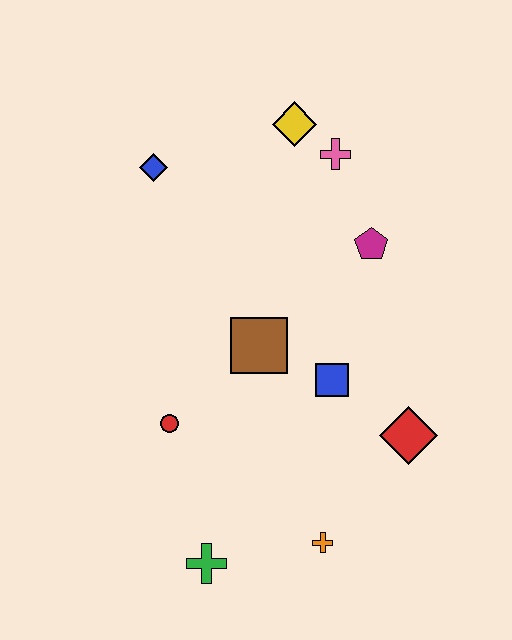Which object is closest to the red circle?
The brown square is closest to the red circle.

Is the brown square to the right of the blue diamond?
Yes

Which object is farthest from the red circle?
The yellow diamond is farthest from the red circle.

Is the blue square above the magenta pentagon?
No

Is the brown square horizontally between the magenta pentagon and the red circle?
Yes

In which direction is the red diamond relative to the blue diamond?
The red diamond is below the blue diamond.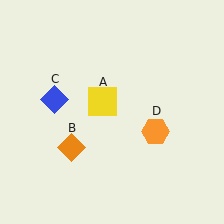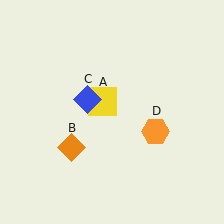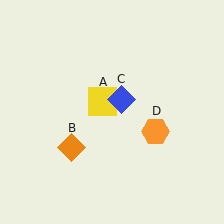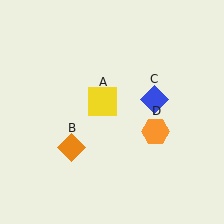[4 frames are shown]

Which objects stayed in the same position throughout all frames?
Yellow square (object A) and orange diamond (object B) and orange hexagon (object D) remained stationary.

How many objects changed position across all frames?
1 object changed position: blue diamond (object C).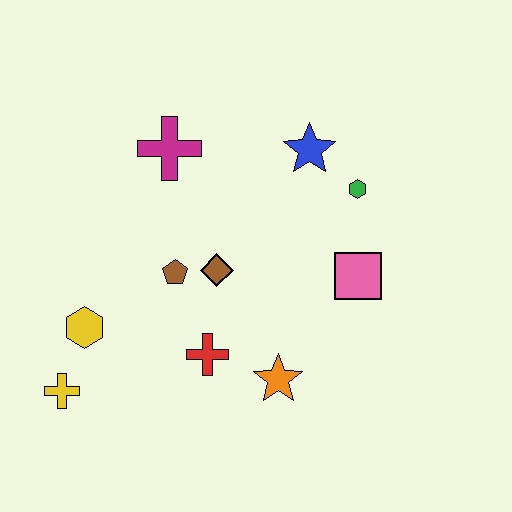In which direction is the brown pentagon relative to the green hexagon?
The brown pentagon is to the left of the green hexagon.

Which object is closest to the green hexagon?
The blue star is closest to the green hexagon.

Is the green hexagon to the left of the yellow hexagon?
No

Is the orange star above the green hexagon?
No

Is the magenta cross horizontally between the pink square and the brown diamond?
No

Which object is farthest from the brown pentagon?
The green hexagon is farthest from the brown pentagon.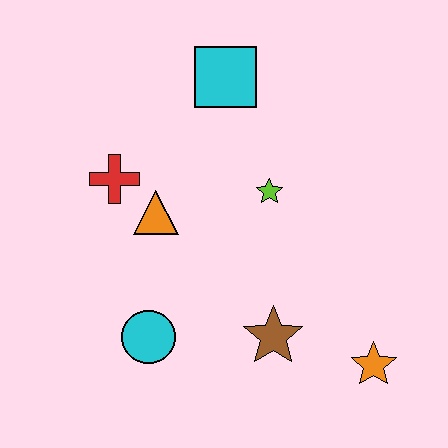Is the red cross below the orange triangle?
No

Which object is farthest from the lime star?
The orange star is farthest from the lime star.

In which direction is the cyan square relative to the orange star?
The cyan square is above the orange star.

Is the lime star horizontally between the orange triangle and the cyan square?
No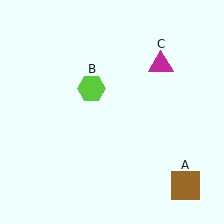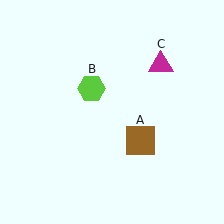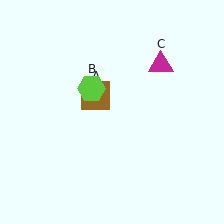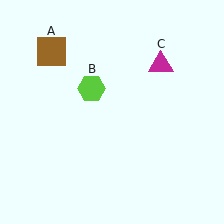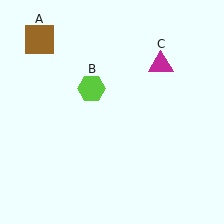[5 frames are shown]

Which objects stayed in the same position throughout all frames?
Lime hexagon (object B) and magenta triangle (object C) remained stationary.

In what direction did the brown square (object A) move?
The brown square (object A) moved up and to the left.